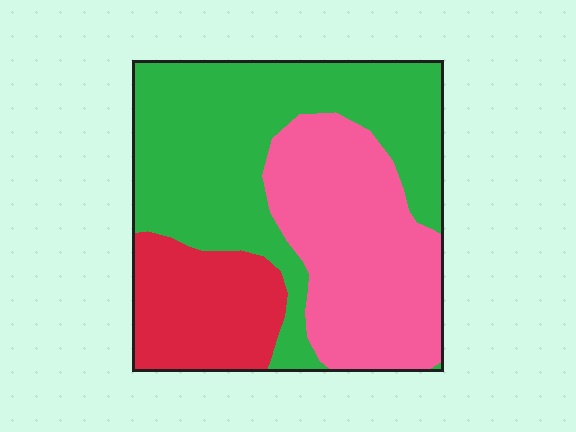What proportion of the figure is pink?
Pink covers about 35% of the figure.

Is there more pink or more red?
Pink.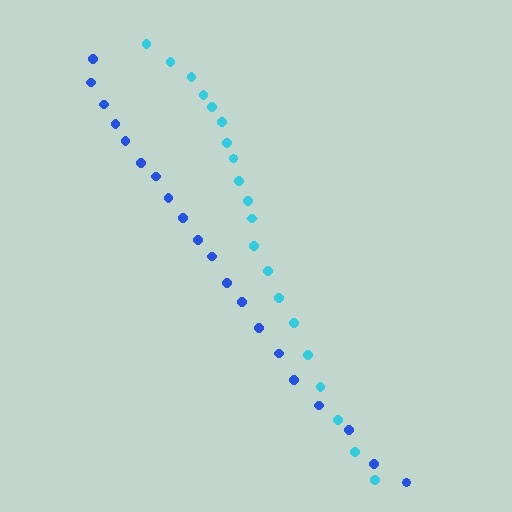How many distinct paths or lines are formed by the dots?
There are 2 distinct paths.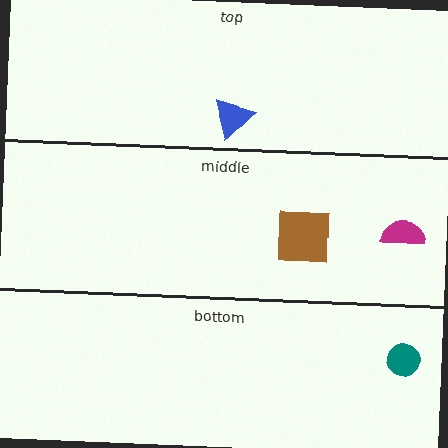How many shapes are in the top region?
1.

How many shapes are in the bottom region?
1.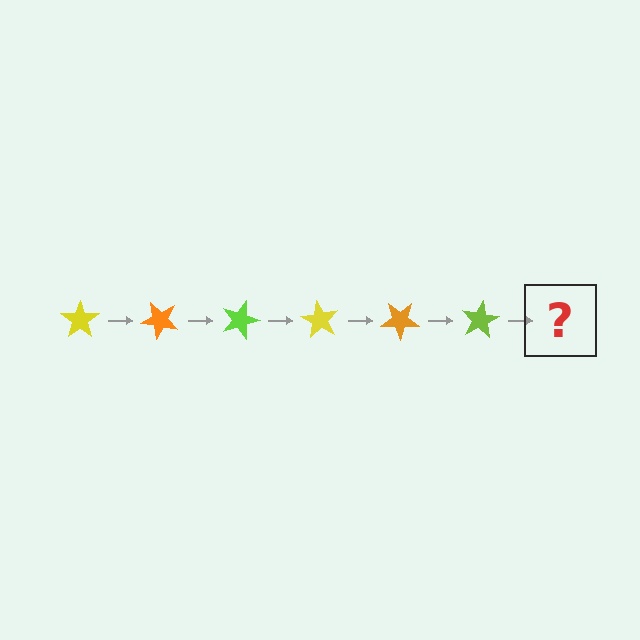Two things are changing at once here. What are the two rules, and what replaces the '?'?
The two rules are that it rotates 45 degrees each step and the color cycles through yellow, orange, and lime. The '?' should be a yellow star, rotated 270 degrees from the start.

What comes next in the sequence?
The next element should be a yellow star, rotated 270 degrees from the start.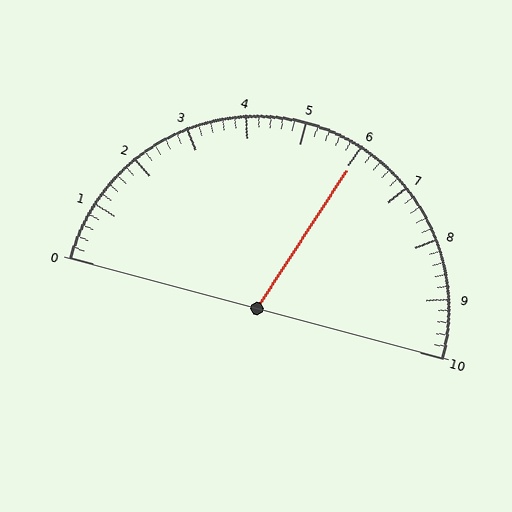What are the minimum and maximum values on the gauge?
The gauge ranges from 0 to 10.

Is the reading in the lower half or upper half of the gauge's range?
The reading is in the upper half of the range (0 to 10).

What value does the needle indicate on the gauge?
The needle indicates approximately 6.0.